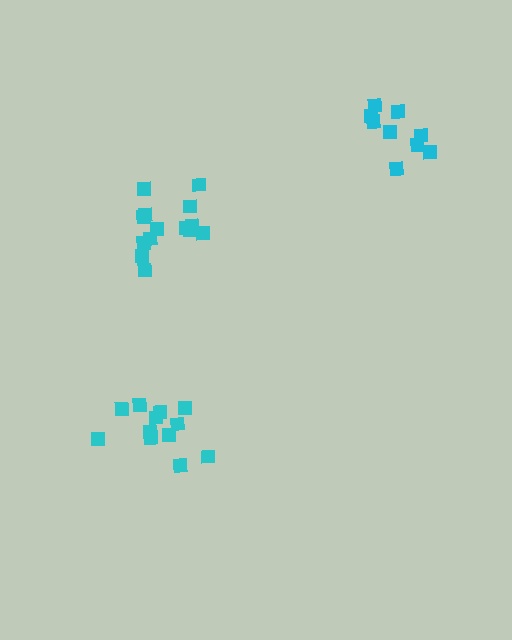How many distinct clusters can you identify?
There are 3 distinct clusters.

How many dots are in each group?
Group 1: 12 dots, Group 2: 14 dots, Group 3: 9 dots (35 total).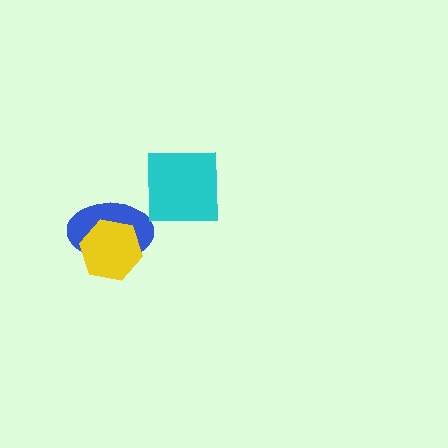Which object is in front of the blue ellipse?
The yellow hexagon is in front of the blue ellipse.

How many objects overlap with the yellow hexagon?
1 object overlaps with the yellow hexagon.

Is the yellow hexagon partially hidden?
No, no other shape covers it.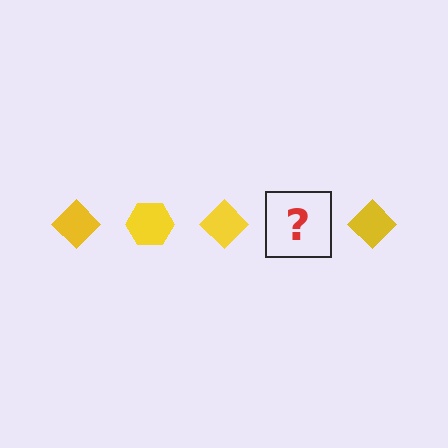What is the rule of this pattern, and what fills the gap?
The rule is that the pattern cycles through diamond, hexagon shapes in yellow. The gap should be filled with a yellow hexagon.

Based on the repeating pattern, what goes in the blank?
The blank should be a yellow hexagon.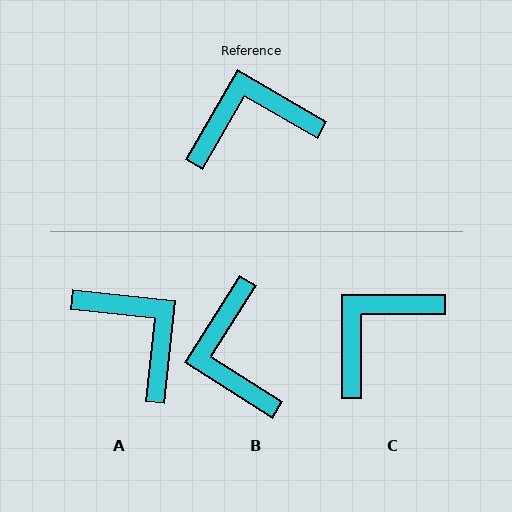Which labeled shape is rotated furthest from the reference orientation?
B, about 88 degrees away.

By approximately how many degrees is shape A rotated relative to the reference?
Approximately 66 degrees clockwise.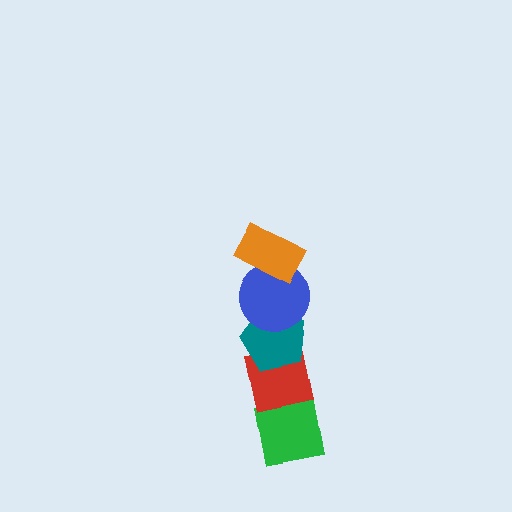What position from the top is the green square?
The green square is 5th from the top.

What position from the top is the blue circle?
The blue circle is 2nd from the top.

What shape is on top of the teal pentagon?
The blue circle is on top of the teal pentagon.